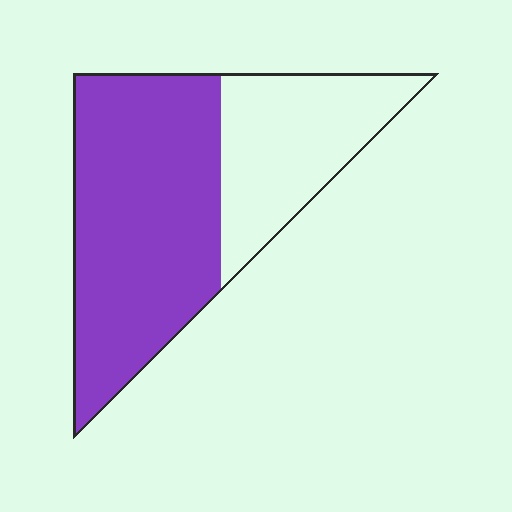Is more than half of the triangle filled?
Yes.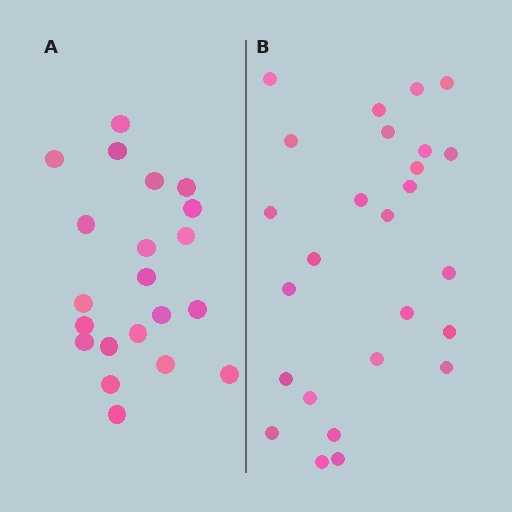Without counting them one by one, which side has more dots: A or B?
Region B (the right region) has more dots.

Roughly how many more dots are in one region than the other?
Region B has about 5 more dots than region A.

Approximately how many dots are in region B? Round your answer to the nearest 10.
About 30 dots. (The exact count is 26, which rounds to 30.)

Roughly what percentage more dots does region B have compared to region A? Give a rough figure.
About 25% more.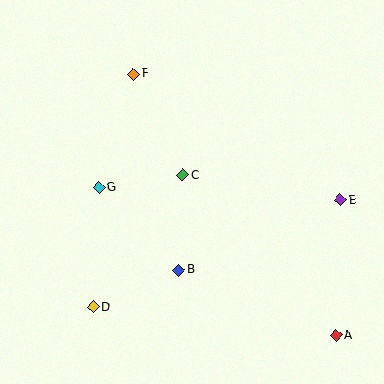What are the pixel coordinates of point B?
Point B is at (179, 270).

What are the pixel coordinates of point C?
Point C is at (183, 175).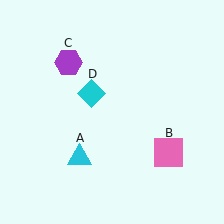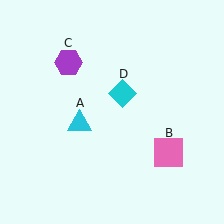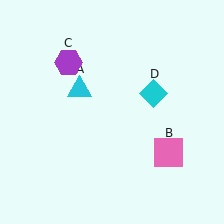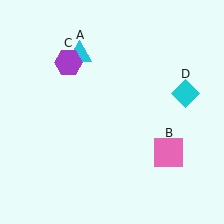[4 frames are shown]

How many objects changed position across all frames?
2 objects changed position: cyan triangle (object A), cyan diamond (object D).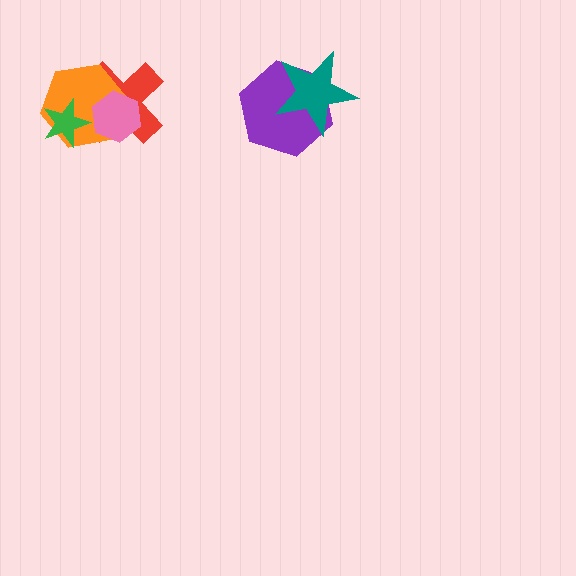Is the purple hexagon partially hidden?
Yes, it is partially covered by another shape.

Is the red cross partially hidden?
Yes, it is partially covered by another shape.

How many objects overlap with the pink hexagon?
2 objects overlap with the pink hexagon.